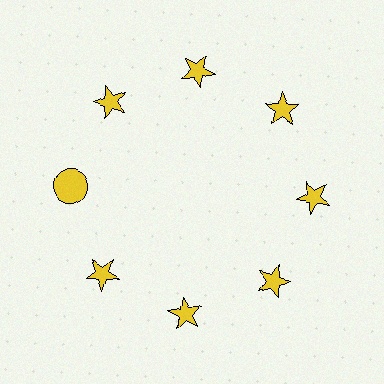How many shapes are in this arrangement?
There are 8 shapes arranged in a ring pattern.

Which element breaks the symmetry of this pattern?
The yellow circle at roughly the 9 o'clock position breaks the symmetry. All other shapes are yellow stars.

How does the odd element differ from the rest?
It has a different shape: circle instead of star.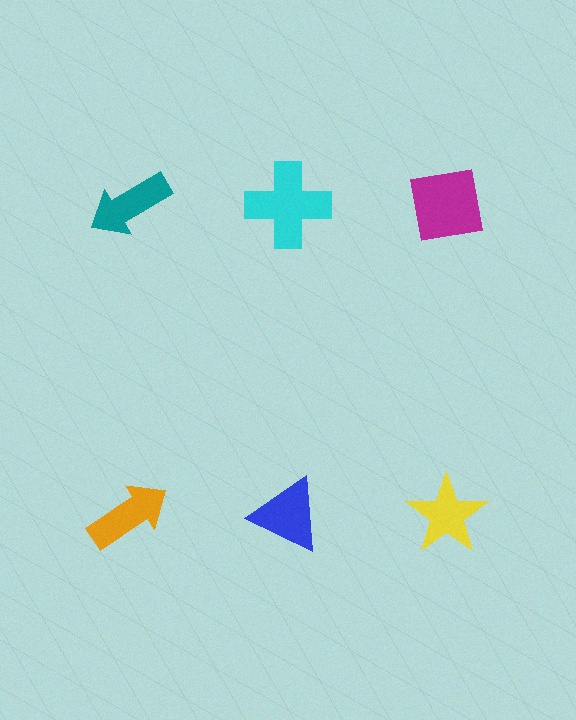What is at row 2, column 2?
A blue triangle.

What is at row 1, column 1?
A teal arrow.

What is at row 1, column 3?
A magenta square.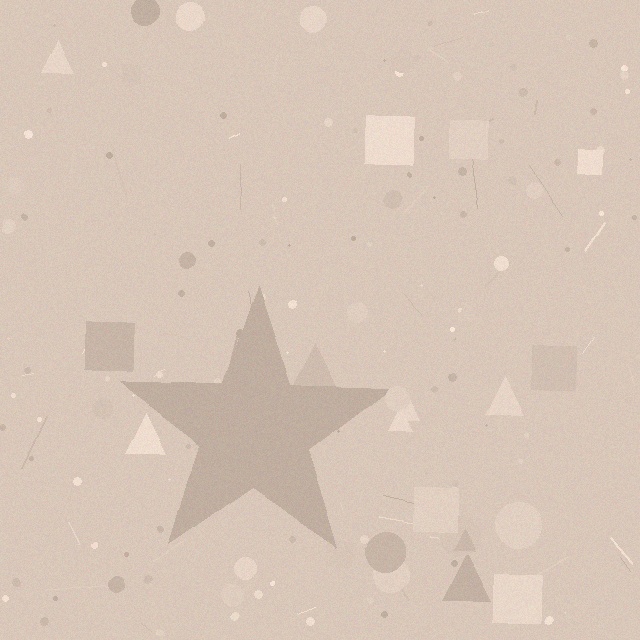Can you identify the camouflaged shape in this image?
The camouflaged shape is a star.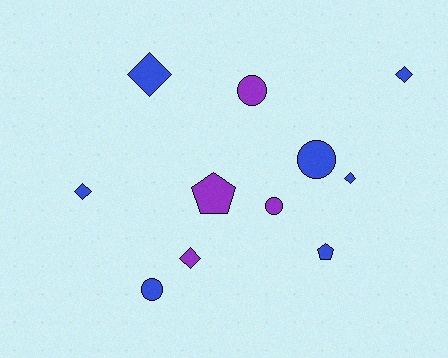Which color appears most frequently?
Blue, with 7 objects.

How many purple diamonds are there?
There is 1 purple diamond.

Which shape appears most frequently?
Diamond, with 5 objects.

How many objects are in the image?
There are 11 objects.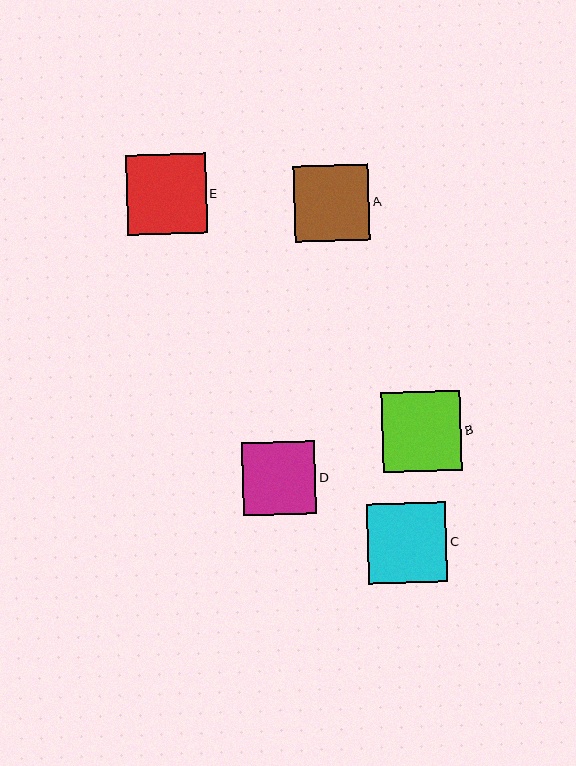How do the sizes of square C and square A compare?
Square C and square A are approximately the same size.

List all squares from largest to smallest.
From largest to smallest: E, C, B, A, D.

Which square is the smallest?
Square D is the smallest with a size of approximately 73 pixels.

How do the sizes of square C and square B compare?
Square C and square B are approximately the same size.